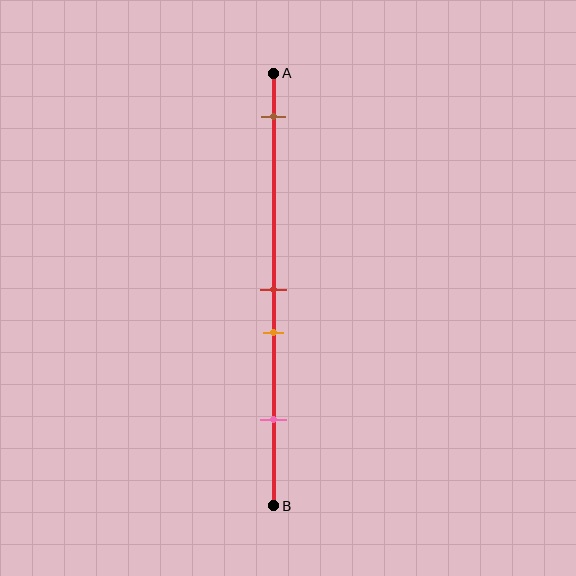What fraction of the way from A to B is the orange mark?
The orange mark is approximately 60% (0.6) of the way from A to B.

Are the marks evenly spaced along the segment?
No, the marks are not evenly spaced.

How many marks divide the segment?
There are 4 marks dividing the segment.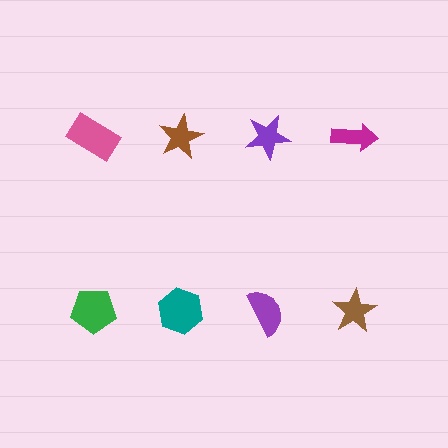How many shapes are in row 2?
4 shapes.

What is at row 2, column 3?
A purple semicircle.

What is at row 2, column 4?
A brown star.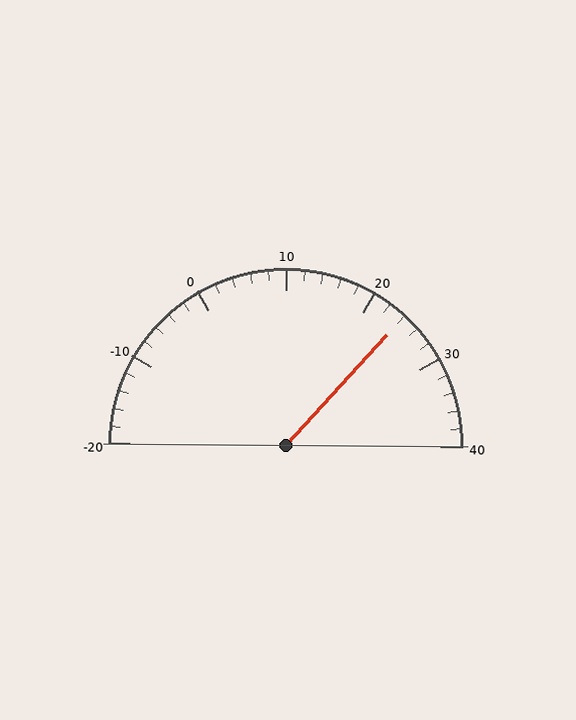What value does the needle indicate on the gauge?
The needle indicates approximately 24.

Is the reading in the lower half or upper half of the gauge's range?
The reading is in the upper half of the range (-20 to 40).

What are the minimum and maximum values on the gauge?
The gauge ranges from -20 to 40.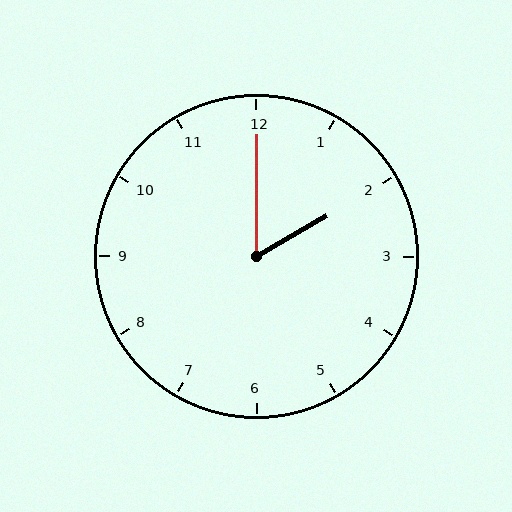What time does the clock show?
2:00.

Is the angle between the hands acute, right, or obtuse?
It is acute.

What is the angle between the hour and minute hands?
Approximately 60 degrees.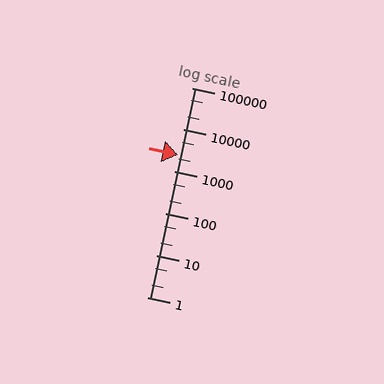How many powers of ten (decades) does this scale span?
The scale spans 5 decades, from 1 to 100000.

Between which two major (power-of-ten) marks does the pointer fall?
The pointer is between 1000 and 10000.